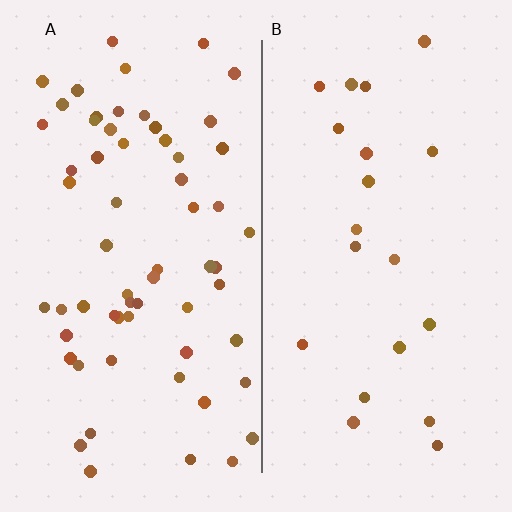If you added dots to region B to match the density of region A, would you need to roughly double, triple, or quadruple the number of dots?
Approximately triple.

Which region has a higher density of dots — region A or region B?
A (the left).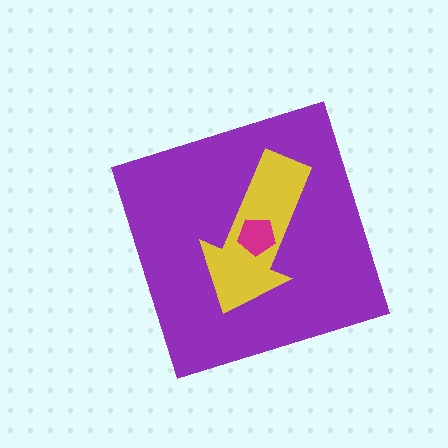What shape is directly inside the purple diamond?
The yellow arrow.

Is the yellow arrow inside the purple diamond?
Yes.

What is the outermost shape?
The purple diamond.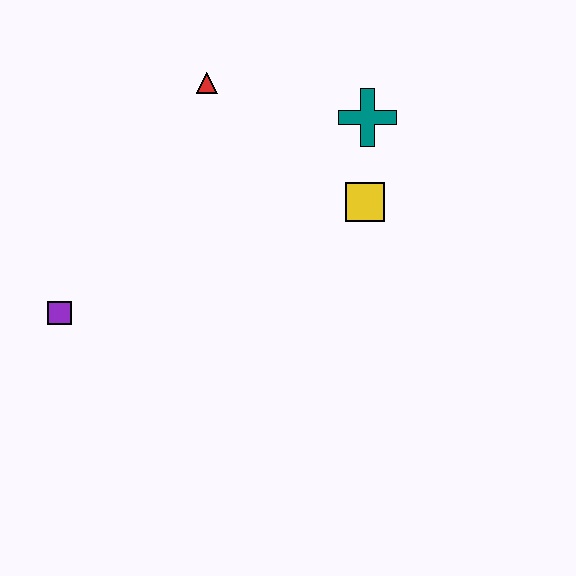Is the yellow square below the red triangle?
Yes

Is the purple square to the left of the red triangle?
Yes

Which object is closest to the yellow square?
The teal cross is closest to the yellow square.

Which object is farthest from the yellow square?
The purple square is farthest from the yellow square.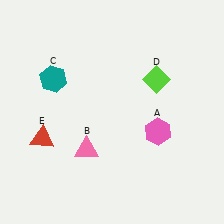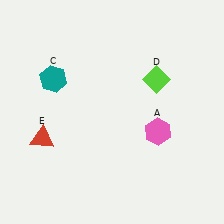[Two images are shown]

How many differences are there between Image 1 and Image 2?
There is 1 difference between the two images.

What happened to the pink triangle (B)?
The pink triangle (B) was removed in Image 2. It was in the bottom-left area of Image 1.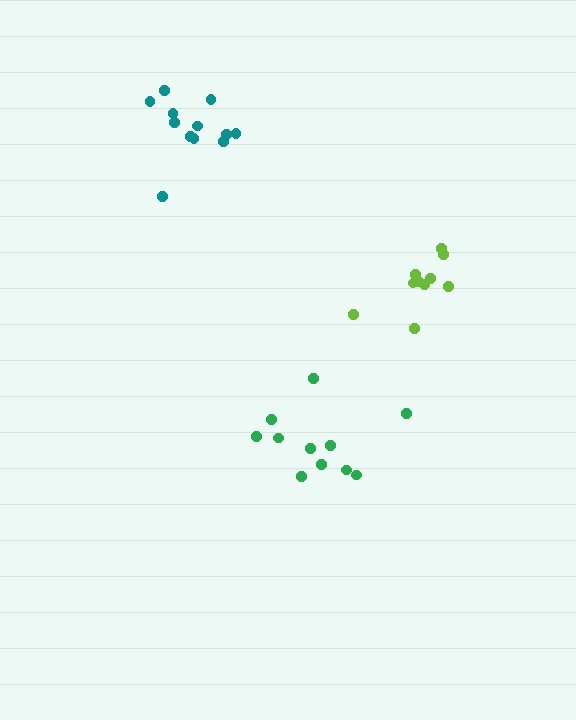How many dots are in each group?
Group 1: 12 dots, Group 2: 11 dots, Group 3: 11 dots (34 total).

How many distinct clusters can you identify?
There are 3 distinct clusters.